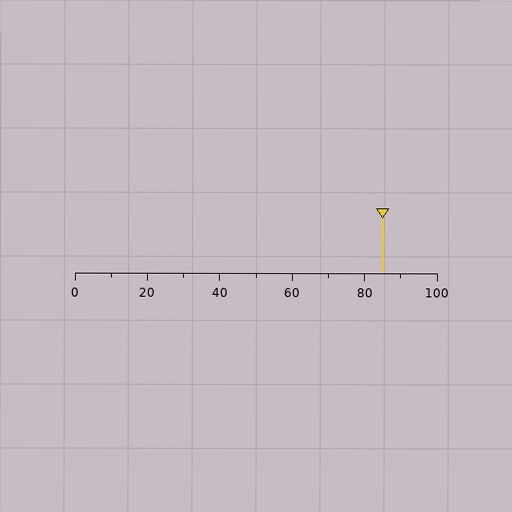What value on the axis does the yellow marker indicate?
The marker indicates approximately 85.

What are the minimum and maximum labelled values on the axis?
The axis runs from 0 to 100.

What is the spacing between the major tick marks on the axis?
The major ticks are spaced 20 apart.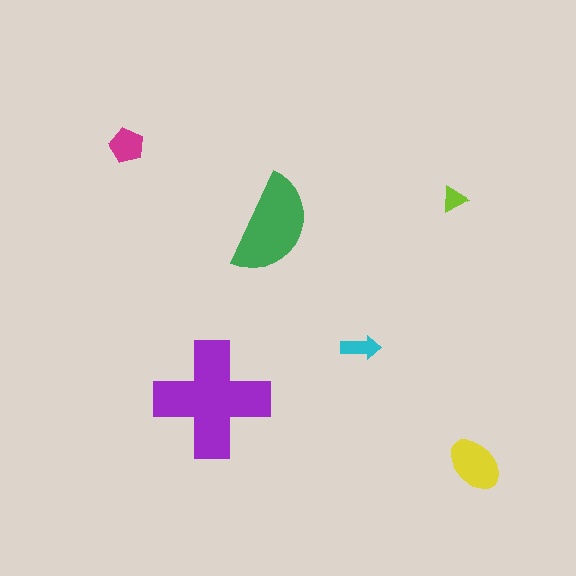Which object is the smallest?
The lime triangle.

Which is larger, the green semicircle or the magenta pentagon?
The green semicircle.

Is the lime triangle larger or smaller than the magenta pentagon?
Smaller.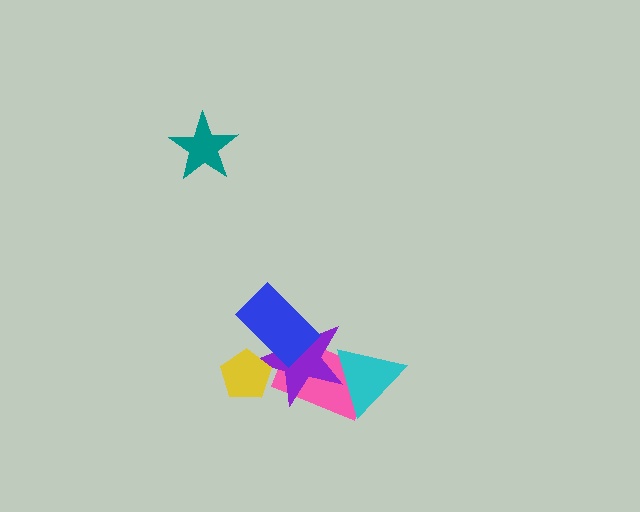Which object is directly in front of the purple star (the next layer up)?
The cyan triangle is directly in front of the purple star.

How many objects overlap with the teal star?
0 objects overlap with the teal star.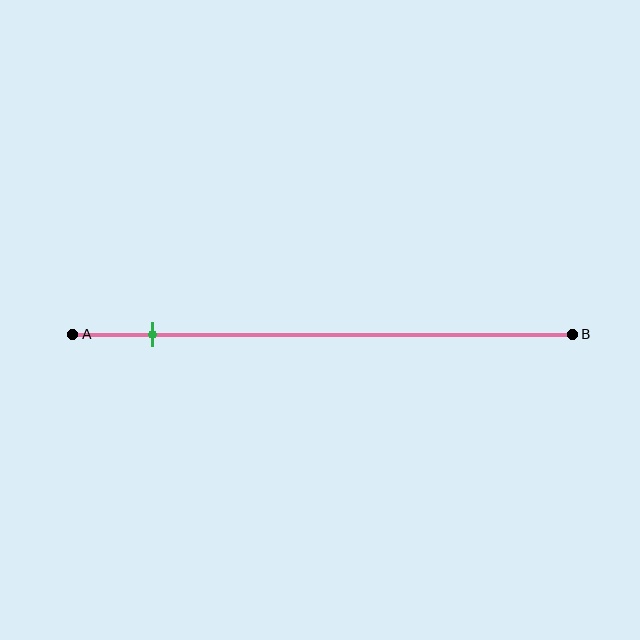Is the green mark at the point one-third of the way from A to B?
No, the mark is at about 15% from A, not at the 33% one-third point.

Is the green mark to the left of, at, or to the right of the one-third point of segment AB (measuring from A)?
The green mark is to the left of the one-third point of segment AB.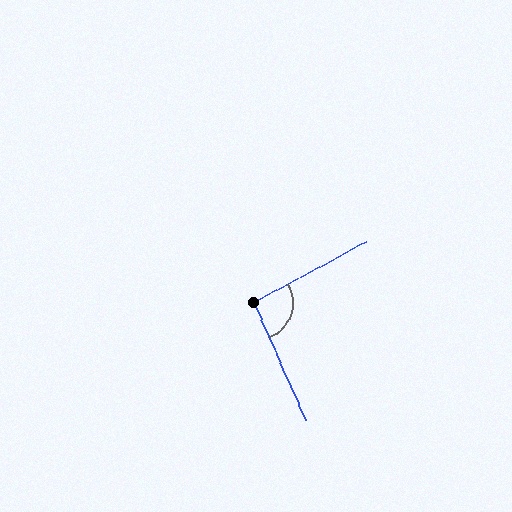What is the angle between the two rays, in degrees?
Approximately 95 degrees.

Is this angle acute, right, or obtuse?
It is approximately a right angle.